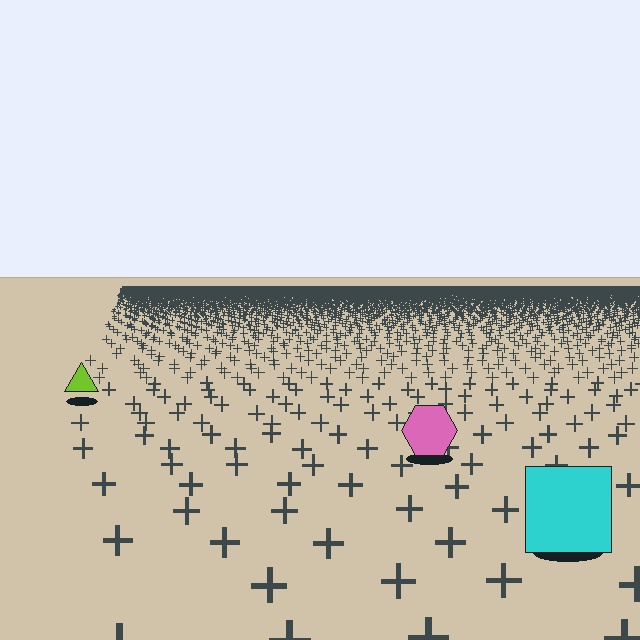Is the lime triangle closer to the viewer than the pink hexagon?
No. The pink hexagon is closer — you can tell from the texture gradient: the ground texture is coarser near it.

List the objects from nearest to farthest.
From nearest to farthest: the cyan square, the pink hexagon, the lime triangle.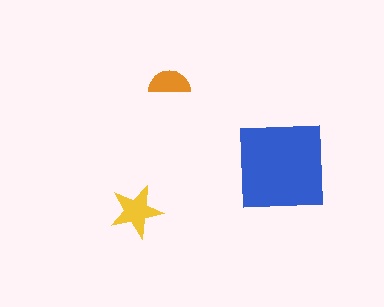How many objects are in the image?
There are 3 objects in the image.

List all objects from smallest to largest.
The orange semicircle, the yellow star, the blue square.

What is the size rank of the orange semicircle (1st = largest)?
3rd.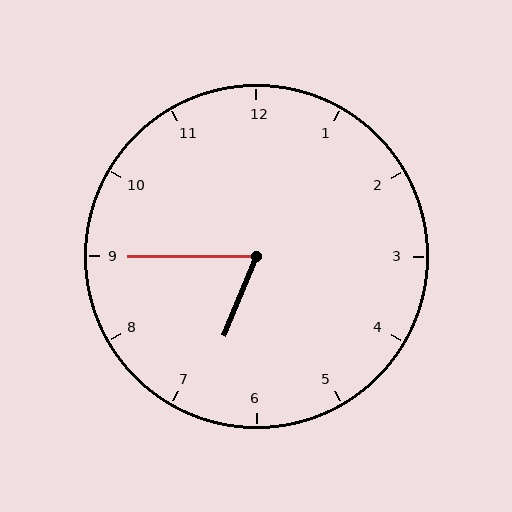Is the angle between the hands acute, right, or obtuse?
It is acute.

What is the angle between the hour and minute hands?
Approximately 68 degrees.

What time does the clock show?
6:45.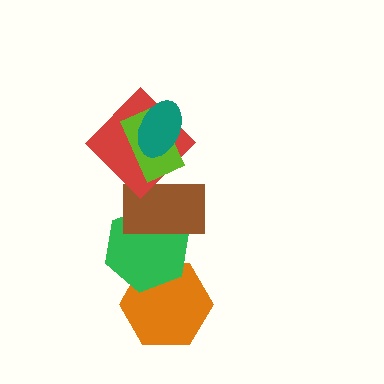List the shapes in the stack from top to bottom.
From top to bottom: the teal ellipse, the lime rectangle, the red diamond, the brown rectangle, the green hexagon, the orange hexagon.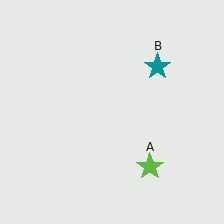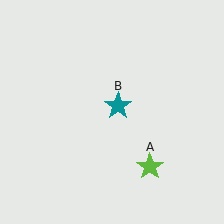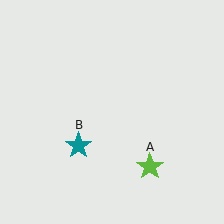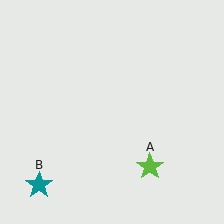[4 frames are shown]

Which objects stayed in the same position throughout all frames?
Lime star (object A) remained stationary.